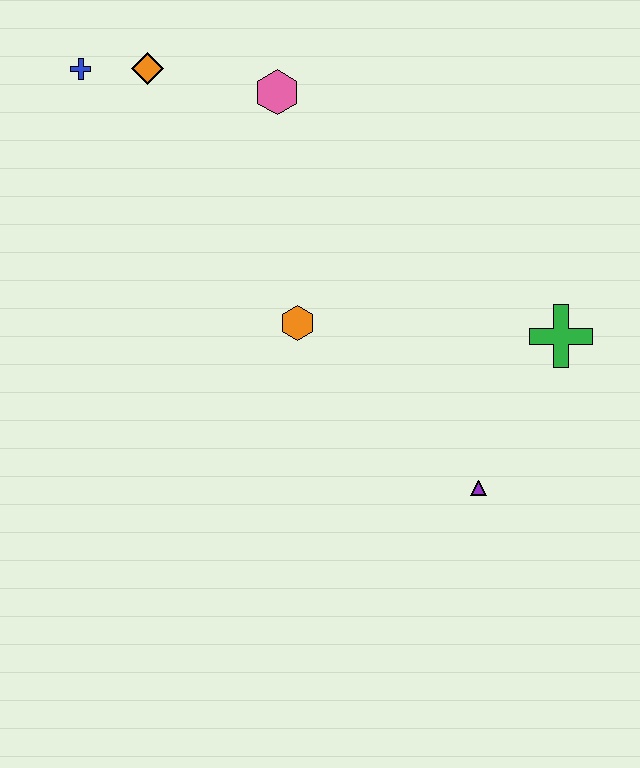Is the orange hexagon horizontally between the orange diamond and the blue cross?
No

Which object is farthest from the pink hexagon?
The purple triangle is farthest from the pink hexagon.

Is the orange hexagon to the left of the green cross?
Yes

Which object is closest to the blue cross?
The orange diamond is closest to the blue cross.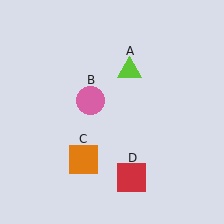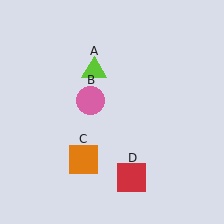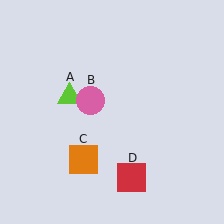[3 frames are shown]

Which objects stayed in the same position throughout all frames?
Pink circle (object B) and orange square (object C) and red square (object D) remained stationary.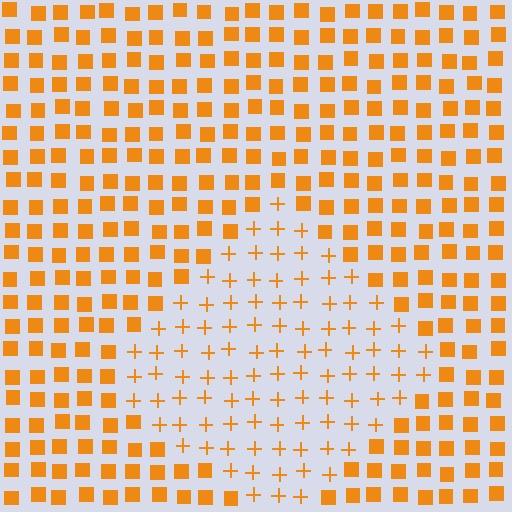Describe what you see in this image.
The image is filled with small orange elements arranged in a uniform grid. A diamond-shaped region contains plus signs, while the surrounding area contains squares. The boundary is defined purely by the change in element shape.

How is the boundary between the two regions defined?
The boundary is defined by a change in element shape: plus signs inside vs. squares outside. All elements share the same color and spacing.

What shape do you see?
I see a diamond.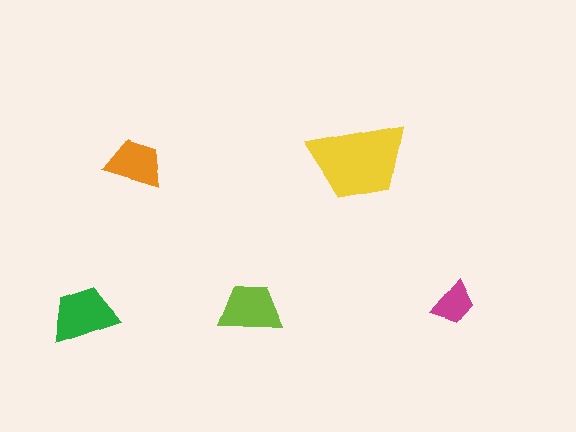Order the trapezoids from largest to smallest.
the yellow one, the green one, the lime one, the orange one, the magenta one.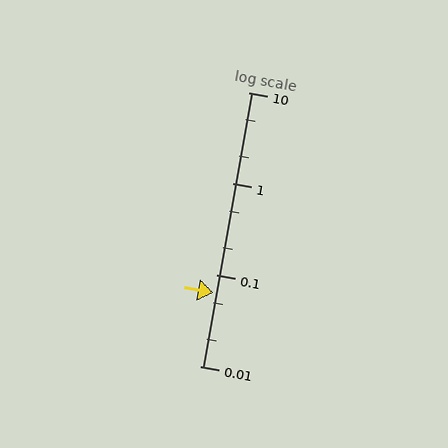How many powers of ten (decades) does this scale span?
The scale spans 3 decades, from 0.01 to 10.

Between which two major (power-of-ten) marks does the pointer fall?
The pointer is between 0.01 and 0.1.